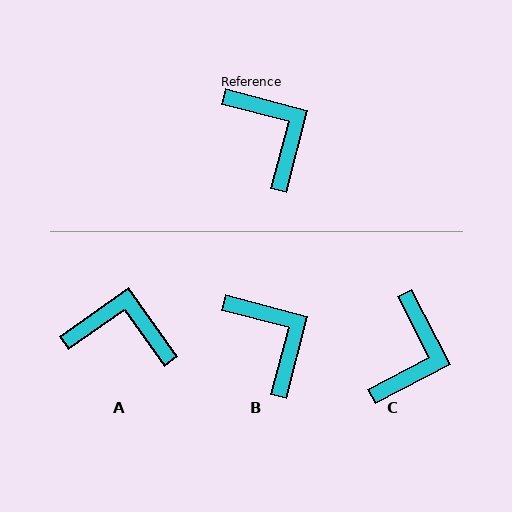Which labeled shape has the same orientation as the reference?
B.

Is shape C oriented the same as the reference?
No, it is off by about 48 degrees.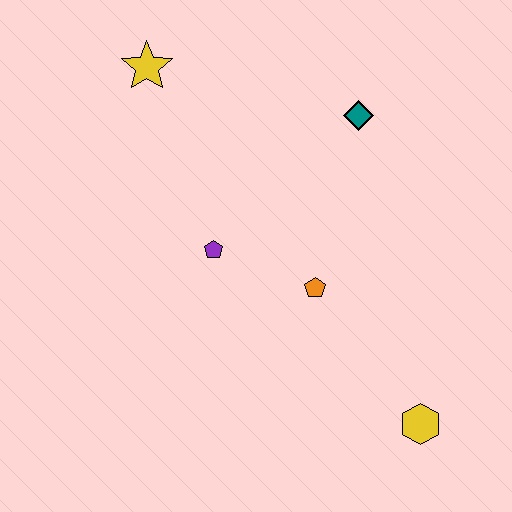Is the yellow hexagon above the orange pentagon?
No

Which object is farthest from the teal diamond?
The yellow hexagon is farthest from the teal diamond.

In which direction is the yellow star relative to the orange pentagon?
The yellow star is above the orange pentagon.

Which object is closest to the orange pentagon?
The purple pentagon is closest to the orange pentagon.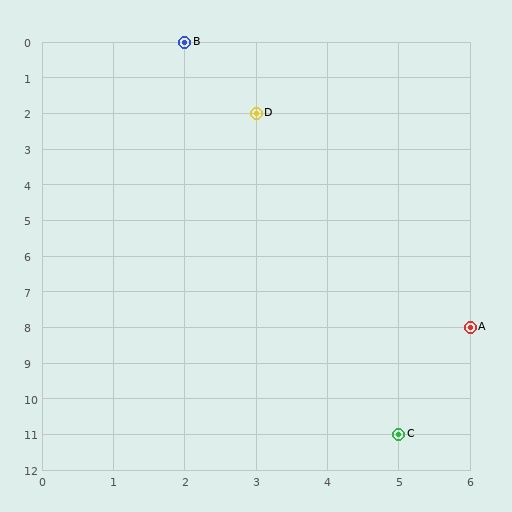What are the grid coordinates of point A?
Point A is at grid coordinates (6, 8).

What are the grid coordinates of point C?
Point C is at grid coordinates (5, 11).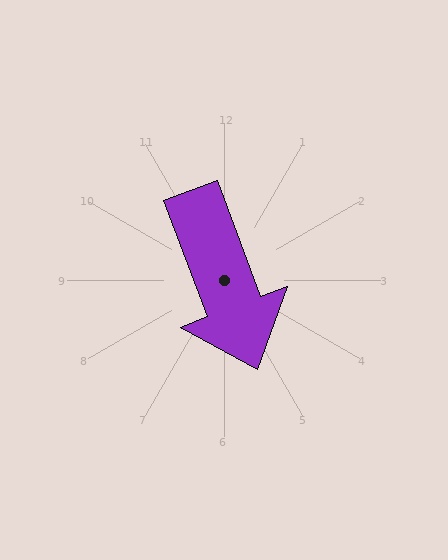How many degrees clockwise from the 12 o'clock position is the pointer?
Approximately 159 degrees.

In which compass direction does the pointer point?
South.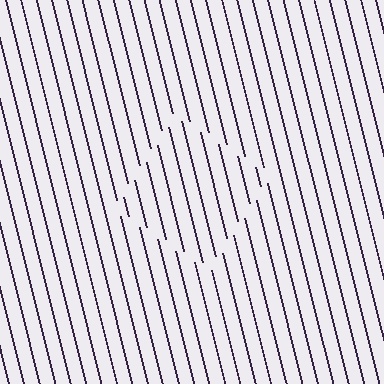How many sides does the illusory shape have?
4 sides — the line-ends trace a square.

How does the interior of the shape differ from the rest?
The interior of the shape contains the same grating, shifted by half a period — the contour is defined by the phase discontinuity where line-ends from the inner and outer gratings abut.